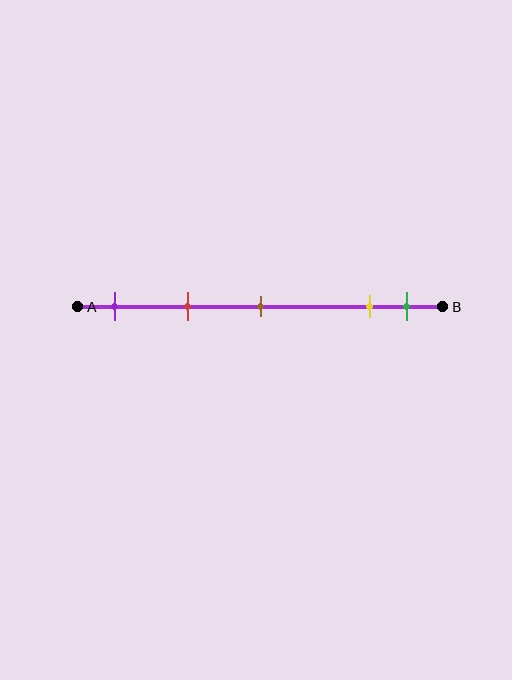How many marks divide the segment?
There are 5 marks dividing the segment.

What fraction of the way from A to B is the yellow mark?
The yellow mark is approximately 80% (0.8) of the way from A to B.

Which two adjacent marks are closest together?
The yellow and green marks are the closest adjacent pair.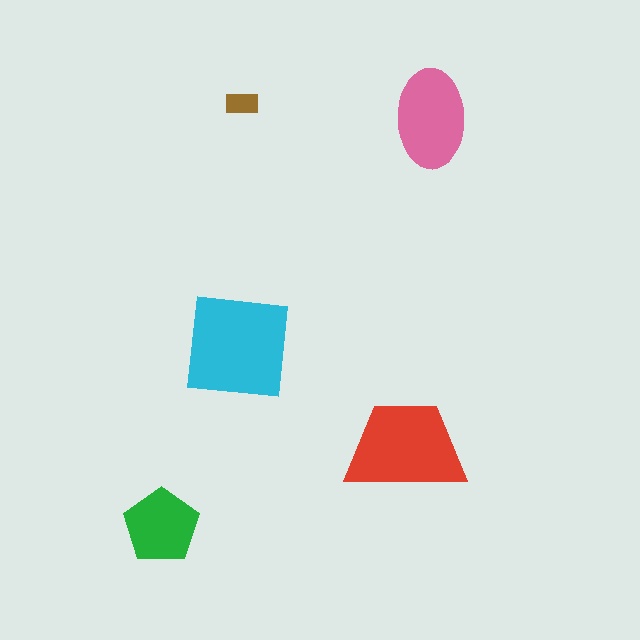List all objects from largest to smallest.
The cyan square, the red trapezoid, the pink ellipse, the green pentagon, the brown rectangle.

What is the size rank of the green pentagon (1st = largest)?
4th.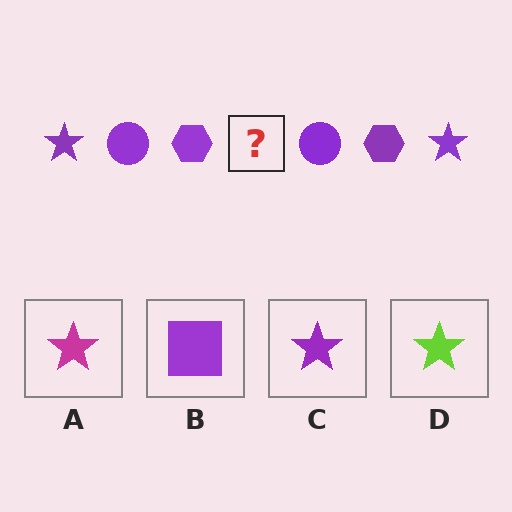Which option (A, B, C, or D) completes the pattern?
C.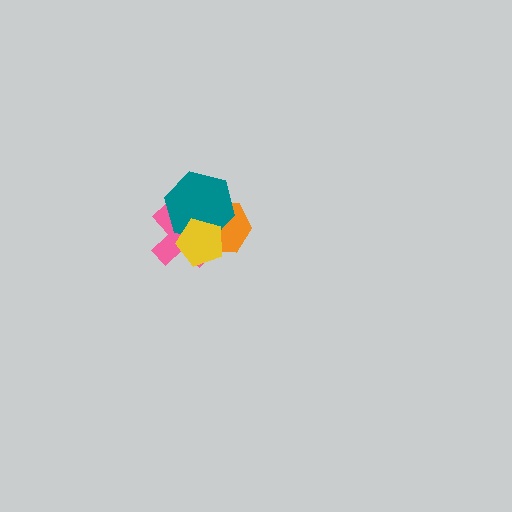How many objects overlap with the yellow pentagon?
3 objects overlap with the yellow pentagon.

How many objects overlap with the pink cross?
3 objects overlap with the pink cross.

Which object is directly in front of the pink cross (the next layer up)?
The orange hexagon is directly in front of the pink cross.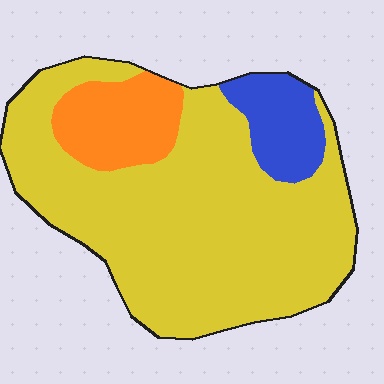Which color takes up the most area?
Yellow, at roughly 75%.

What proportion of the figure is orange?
Orange covers about 15% of the figure.